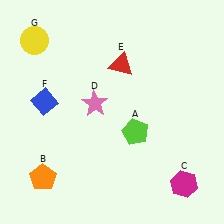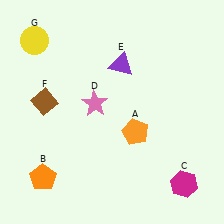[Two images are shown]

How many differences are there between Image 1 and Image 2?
There are 3 differences between the two images.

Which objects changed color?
A changed from lime to orange. E changed from red to purple. F changed from blue to brown.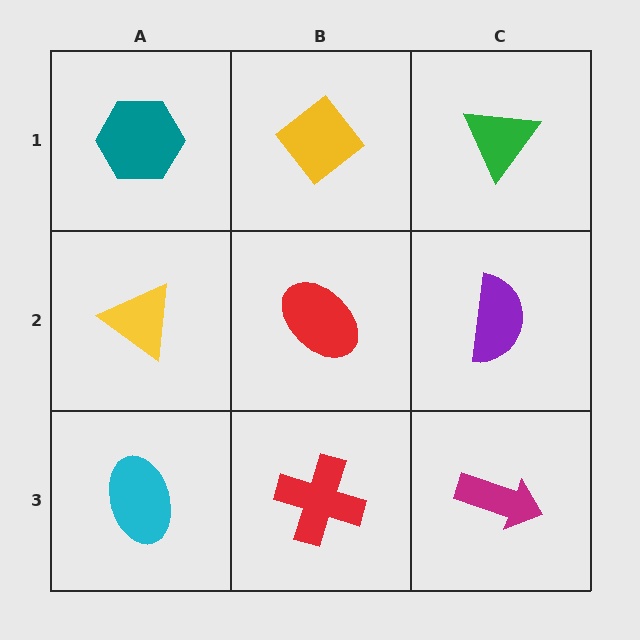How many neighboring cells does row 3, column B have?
3.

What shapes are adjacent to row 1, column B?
A red ellipse (row 2, column B), a teal hexagon (row 1, column A), a green triangle (row 1, column C).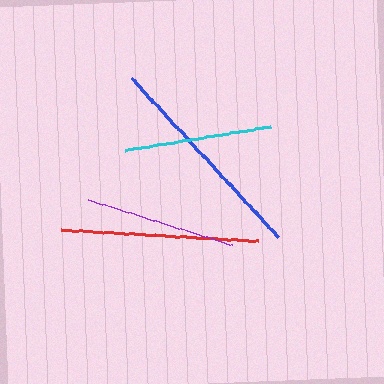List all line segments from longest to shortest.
From longest to shortest: blue, red, purple, cyan.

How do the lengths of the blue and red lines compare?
The blue and red lines are approximately the same length.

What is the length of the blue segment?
The blue segment is approximately 216 pixels long.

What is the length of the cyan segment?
The cyan segment is approximately 147 pixels long.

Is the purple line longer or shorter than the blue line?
The blue line is longer than the purple line.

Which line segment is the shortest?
The cyan line is the shortest at approximately 147 pixels.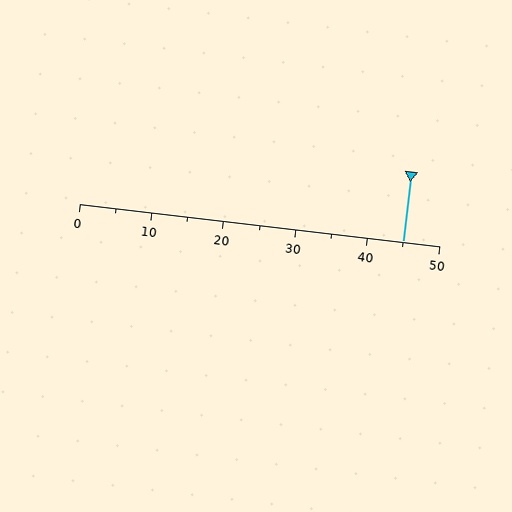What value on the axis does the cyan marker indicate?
The marker indicates approximately 45.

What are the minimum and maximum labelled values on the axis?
The axis runs from 0 to 50.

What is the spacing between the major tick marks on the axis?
The major ticks are spaced 10 apart.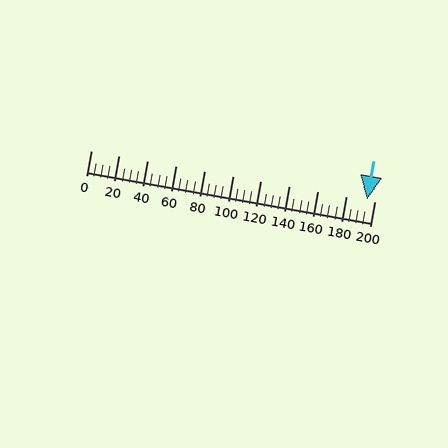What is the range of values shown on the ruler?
The ruler shows values from 0 to 200.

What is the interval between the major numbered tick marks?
The major tick marks are spaced 20 units apart.